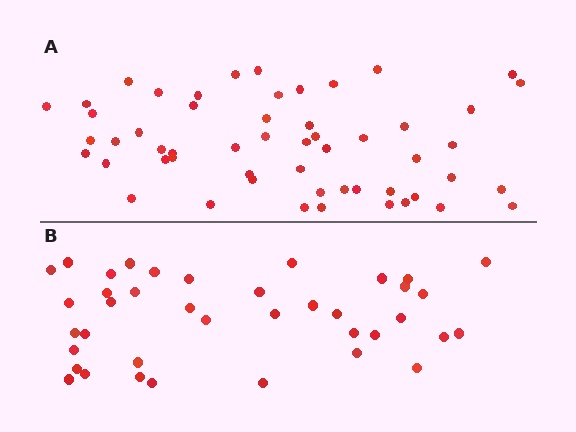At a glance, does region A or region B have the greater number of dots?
Region A (the top region) has more dots.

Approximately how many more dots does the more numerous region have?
Region A has approximately 15 more dots than region B.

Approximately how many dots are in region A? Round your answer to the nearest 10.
About 50 dots. (The exact count is 54, which rounds to 50.)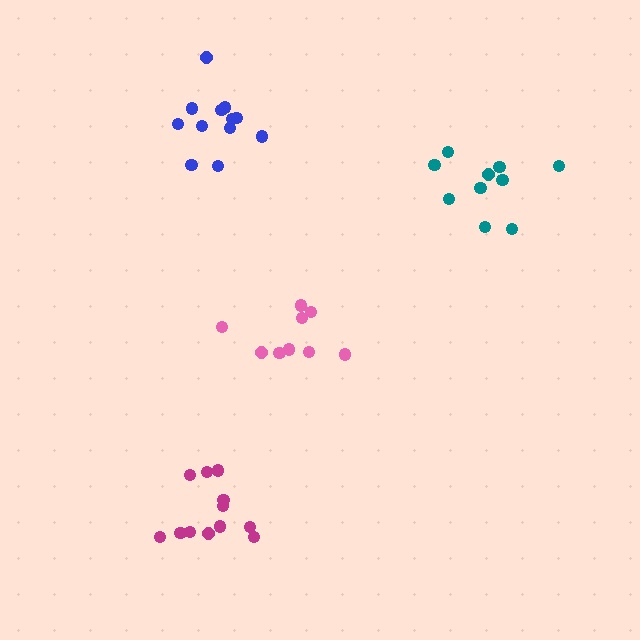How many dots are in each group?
Group 1: 10 dots, Group 2: 12 dots, Group 3: 9 dots, Group 4: 12 dots (43 total).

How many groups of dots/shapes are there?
There are 4 groups.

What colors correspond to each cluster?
The clusters are colored: teal, blue, pink, magenta.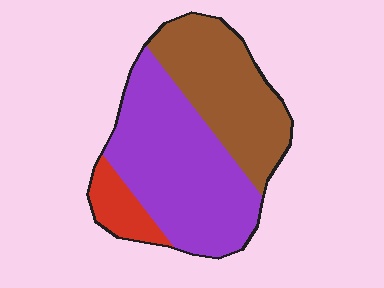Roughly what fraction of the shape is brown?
Brown covers roughly 35% of the shape.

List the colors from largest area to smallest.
From largest to smallest: purple, brown, red.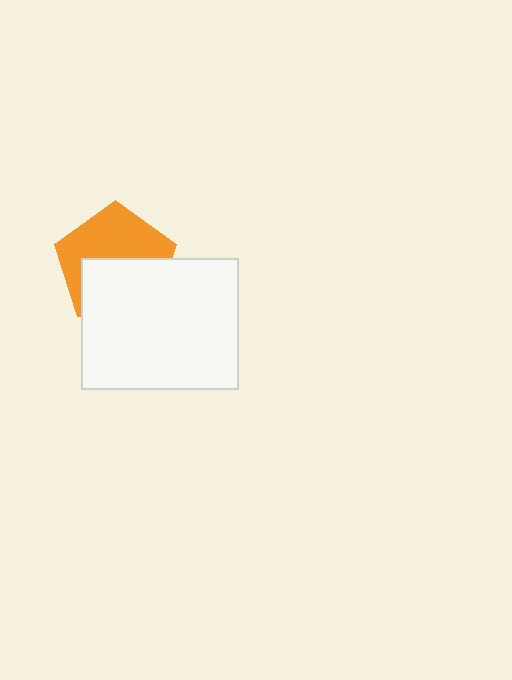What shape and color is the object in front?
The object in front is a white rectangle.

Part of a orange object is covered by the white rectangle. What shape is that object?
It is a pentagon.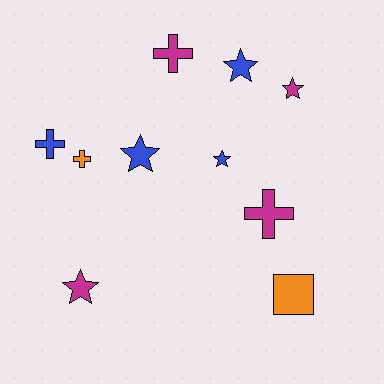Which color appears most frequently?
Blue, with 4 objects.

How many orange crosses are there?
There is 1 orange cross.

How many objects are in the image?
There are 10 objects.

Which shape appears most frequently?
Star, with 5 objects.